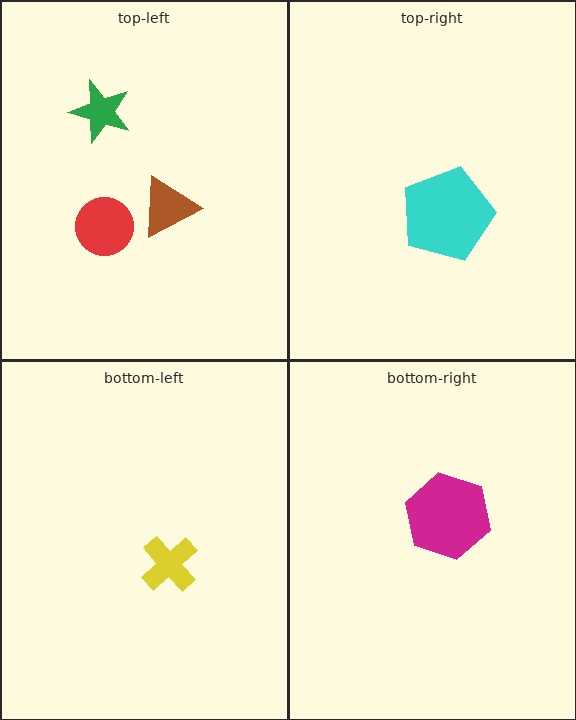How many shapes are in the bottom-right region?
1.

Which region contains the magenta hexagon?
The bottom-right region.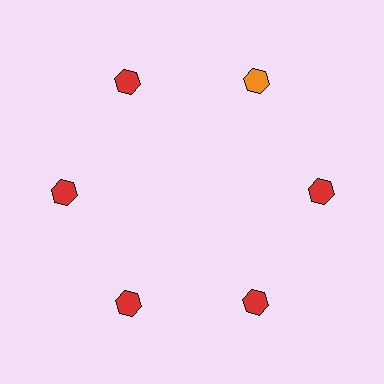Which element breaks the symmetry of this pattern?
The orange hexagon at roughly the 1 o'clock position breaks the symmetry. All other shapes are red hexagons.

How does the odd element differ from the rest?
It has a different color: orange instead of red.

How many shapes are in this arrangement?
There are 6 shapes arranged in a ring pattern.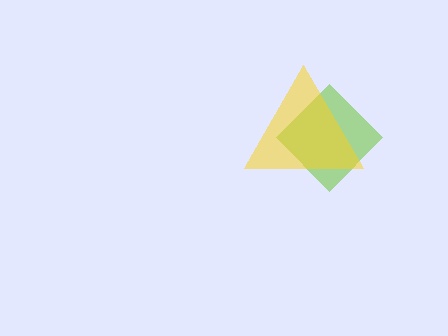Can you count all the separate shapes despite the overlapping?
Yes, there are 2 separate shapes.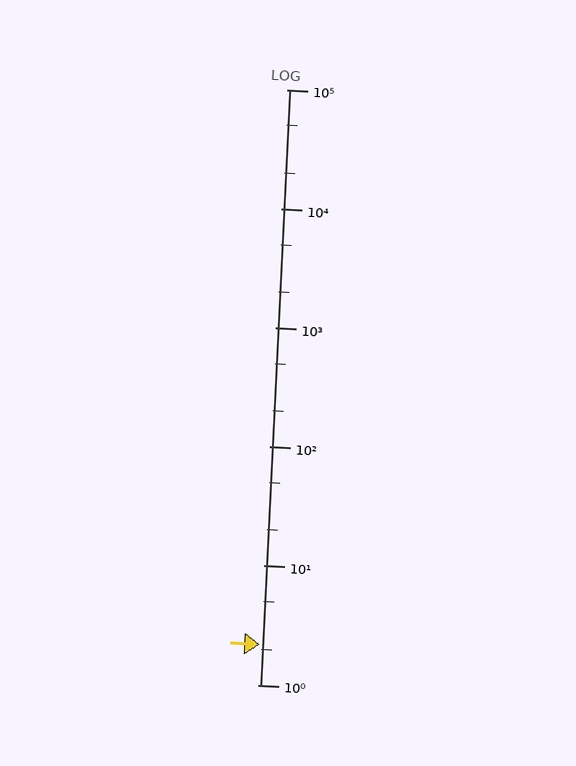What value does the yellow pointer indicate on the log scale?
The pointer indicates approximately 2.2.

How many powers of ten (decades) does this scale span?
The scale spans 5 decades, from 1 to 100000.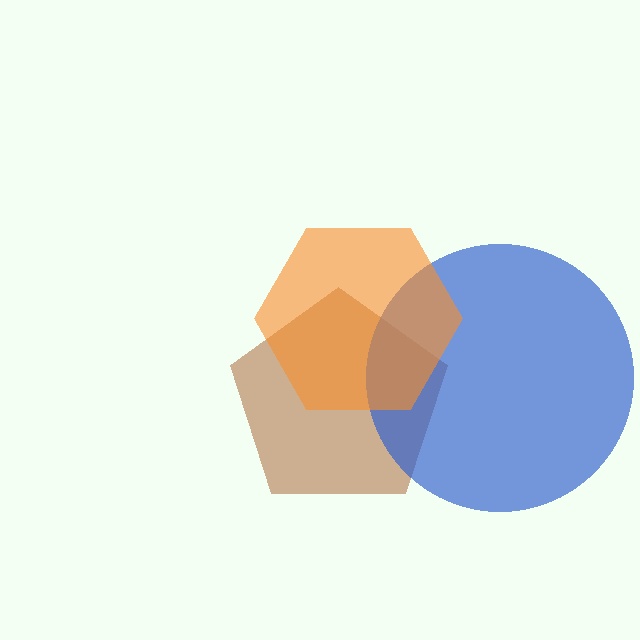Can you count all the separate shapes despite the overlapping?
Yes, there are 3 separate shapes.